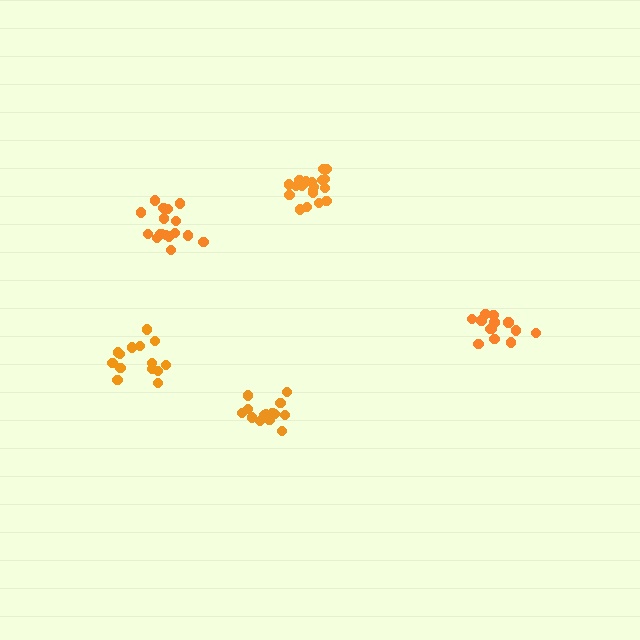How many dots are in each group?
Group 1: 14 dots, Group 2: 17 dots, Group 3: 13 dots, Group 4: 19 dots, Group 5: 14 dots (77 total).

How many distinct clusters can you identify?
There are 5 distinct clusters.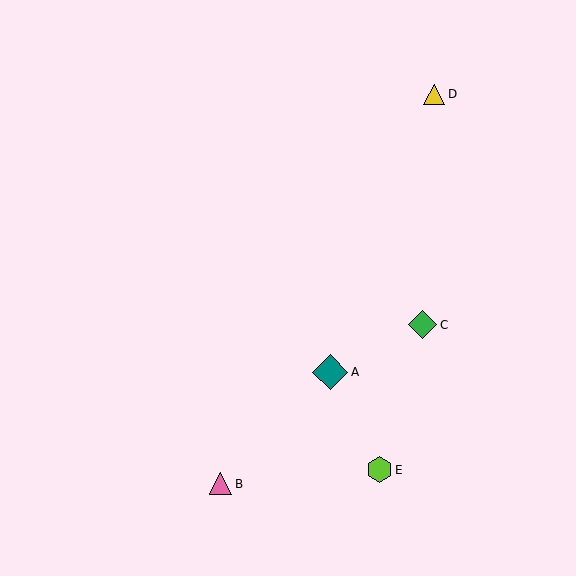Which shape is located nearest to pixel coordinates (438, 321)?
The green diamond (labeled C) at (423, 325) is nearest to that location.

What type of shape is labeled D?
Shape D is a yellow triangle.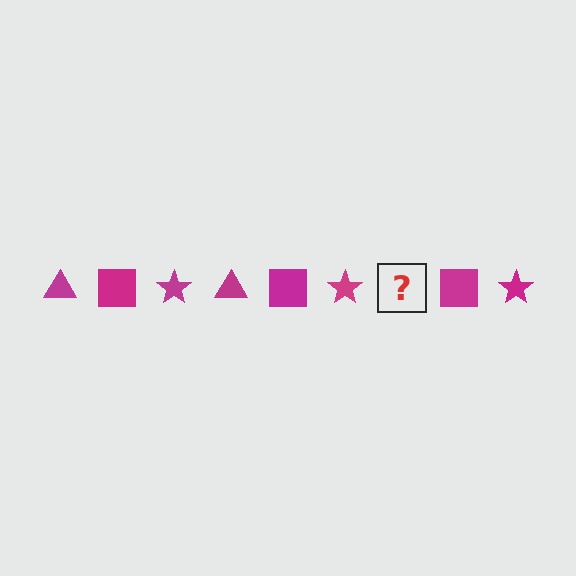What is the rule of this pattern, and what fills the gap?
The rule is that the pattern cycles through triangle, square, star shapes in magenta. The gap should be filled with a magenta triangle.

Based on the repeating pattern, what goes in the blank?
The blank should be a magenta triangle.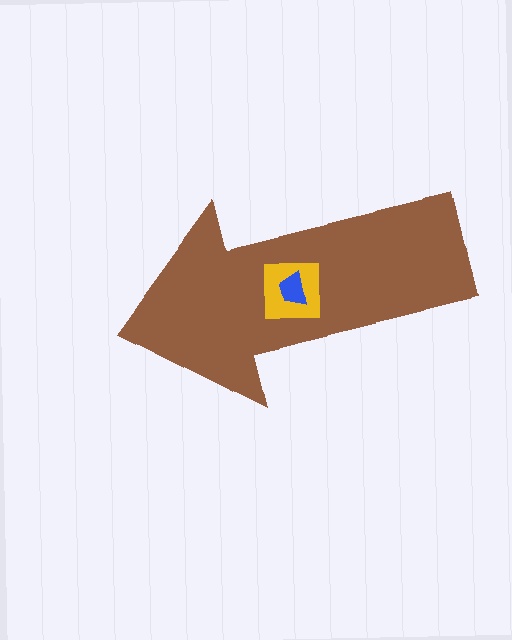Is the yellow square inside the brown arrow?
Yes.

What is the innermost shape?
The blue trapezoid.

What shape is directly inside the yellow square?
The blue trapezoid.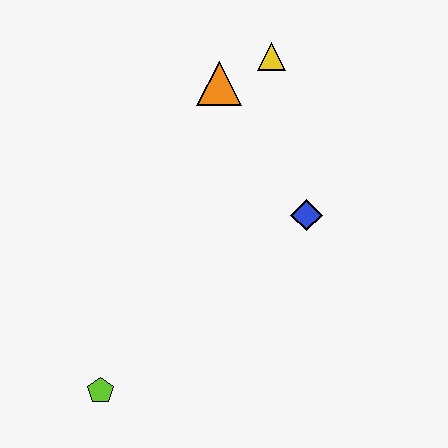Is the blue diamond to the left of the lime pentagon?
No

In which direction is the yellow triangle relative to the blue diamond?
The yellow triangle is above the blue diamond.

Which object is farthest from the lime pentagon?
The yellow triangle is farthest from the lime pentagon.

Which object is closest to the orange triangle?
The yellow triangle is closest to the orange triangle.